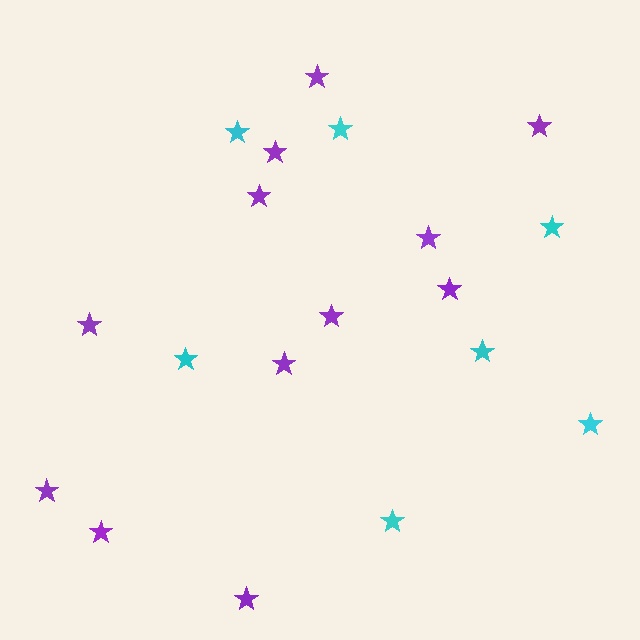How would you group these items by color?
There are 2 groups: one group of cyan stars (7) and one group of purple stars (12).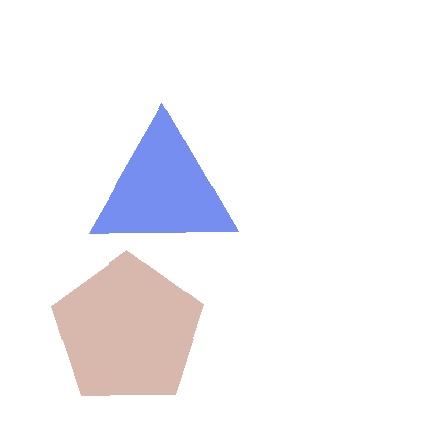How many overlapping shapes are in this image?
There are 2 overlapping shapes in the image.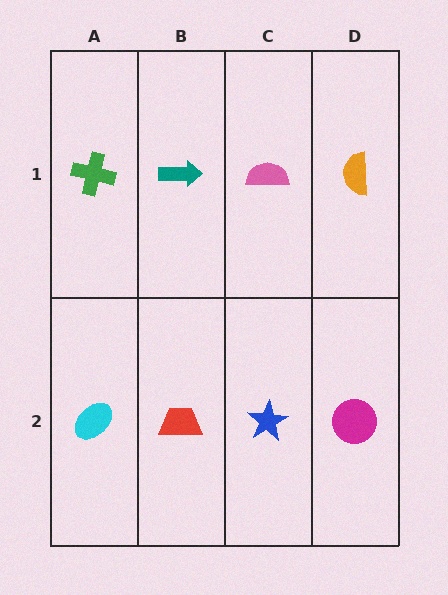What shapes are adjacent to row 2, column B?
A teal arrow (row 1, column B), a cyan ellipse (row 2, column A), a blue star (row 2, column C).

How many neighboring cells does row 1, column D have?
2.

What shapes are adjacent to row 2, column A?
A green cross (row 1, column A), a red trapezoid (row 2, column B).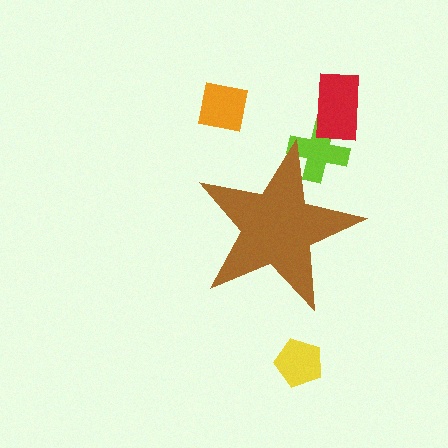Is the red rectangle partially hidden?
No, the red rectangle is fully visible.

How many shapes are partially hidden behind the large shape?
1 shape is partially hidden.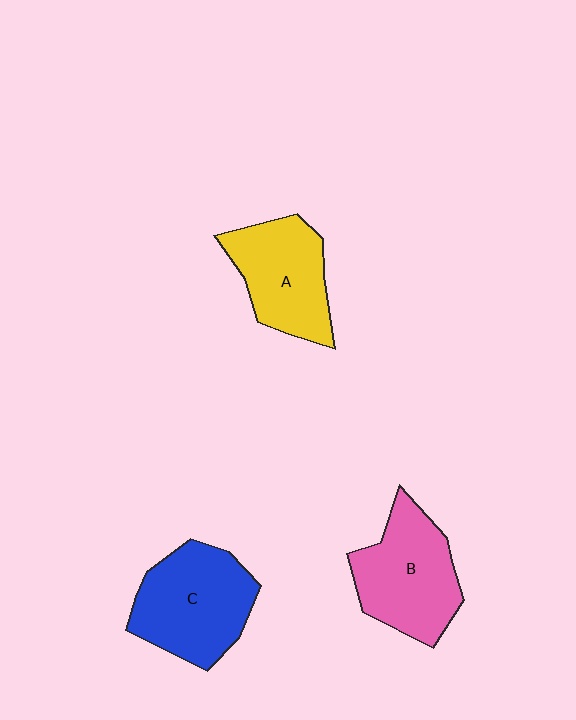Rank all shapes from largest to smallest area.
From largest to smallest: C (blue), B (pink), A (yellow).